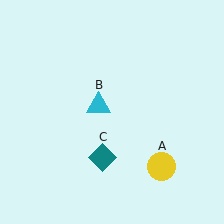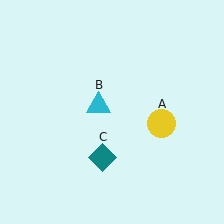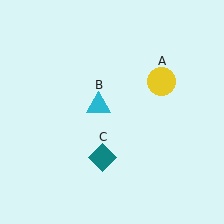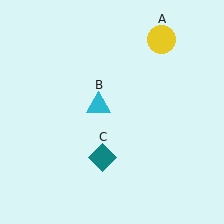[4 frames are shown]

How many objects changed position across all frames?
1 object changed position: yellow circle (object A).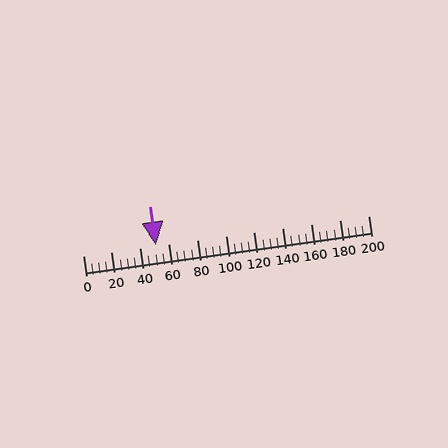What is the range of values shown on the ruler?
The ruler shows values from 0 to 200.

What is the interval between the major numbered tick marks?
The major tick marks are spaced 20 units apart.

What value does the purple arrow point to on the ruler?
The purple arrow points to approximately 51.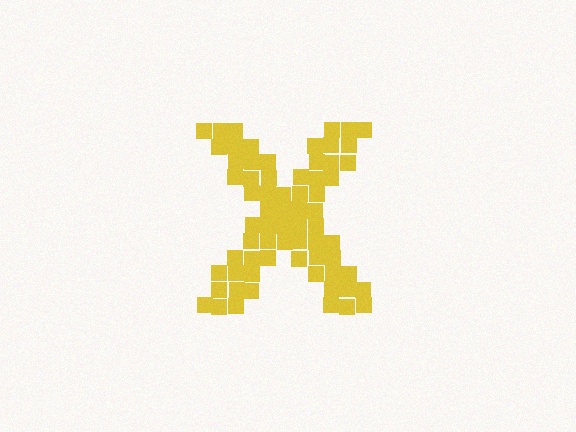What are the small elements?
The small elements are squares.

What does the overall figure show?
The overall figure shows the letter X.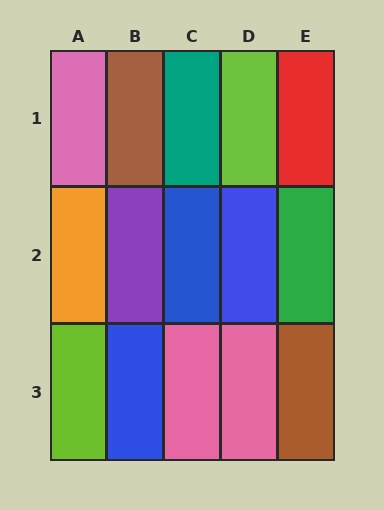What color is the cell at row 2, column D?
Blue.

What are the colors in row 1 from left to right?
Pink, brown, teal, lime, red.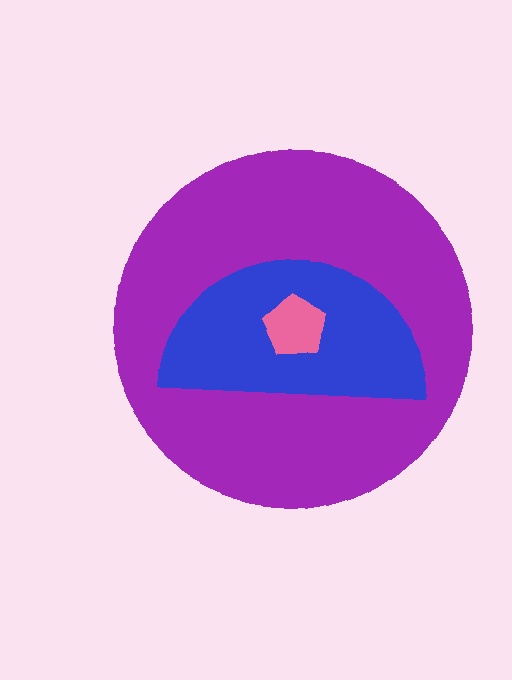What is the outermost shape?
The purple circle.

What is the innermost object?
The pink pentagon.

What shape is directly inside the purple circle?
The blue semicircle.